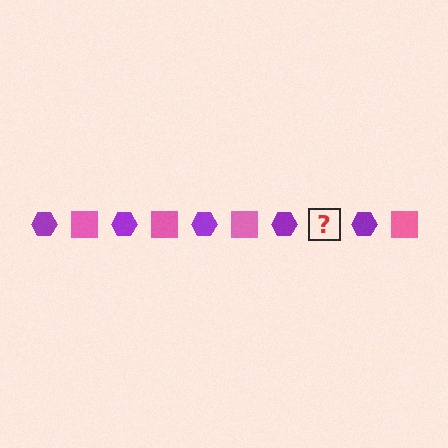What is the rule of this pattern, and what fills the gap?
The rule is that the pattern alternates between purple hexagon and pink square. The gap should be filled with a pink square.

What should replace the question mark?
The question mark should be replaced with a pink square.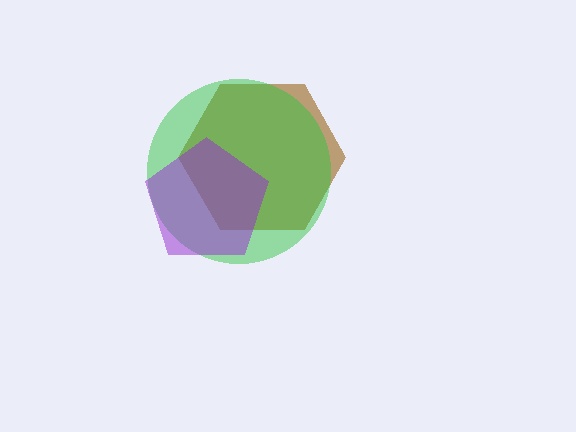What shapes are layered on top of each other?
The layered shapes are: a brown hexagon, a green circle, a purple pentagon.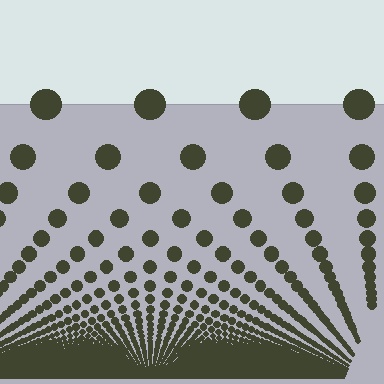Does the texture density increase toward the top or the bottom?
Density increases toward the bottom.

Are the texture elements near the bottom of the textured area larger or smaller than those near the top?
Smaller. The gradient is inverted — elements near the bottom are smaller and denser.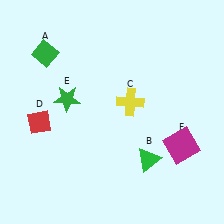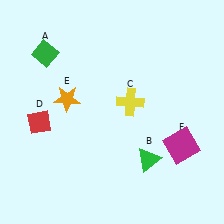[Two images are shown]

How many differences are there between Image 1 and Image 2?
There is 1 difference between the two images.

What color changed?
The star (E) changed from green in Image 1 to orange in Image 2.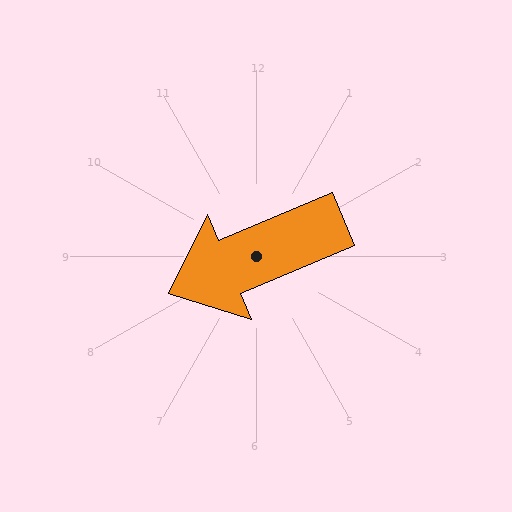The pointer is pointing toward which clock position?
Roughly 8 o'clock.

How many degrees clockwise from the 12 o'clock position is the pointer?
Approximately 247 degrees.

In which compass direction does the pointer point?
Southwest.